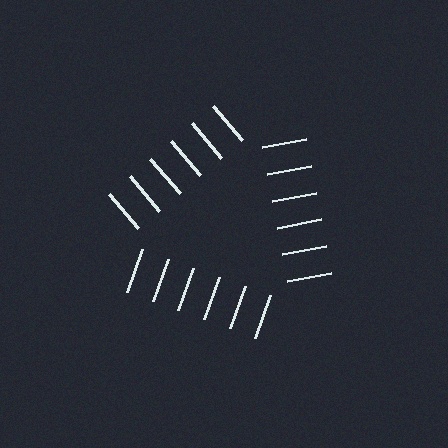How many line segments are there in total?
18 — 6 along each of the 3 edges.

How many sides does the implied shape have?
3 sides — the line-ends trace a triangle.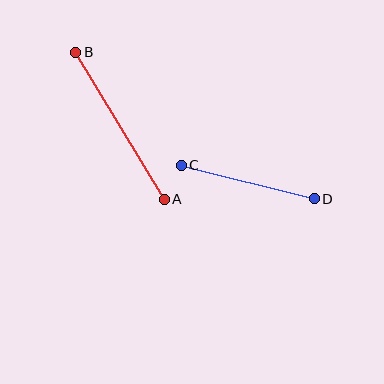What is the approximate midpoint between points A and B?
The midpoint is at approximately (120, 126) pixels.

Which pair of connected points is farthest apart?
Points A and B are farthest apart.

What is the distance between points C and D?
The distance is approximately 137 pixels.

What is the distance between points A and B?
The distance is approximately 172 pixels.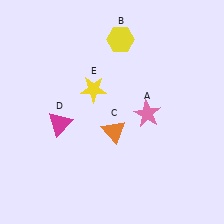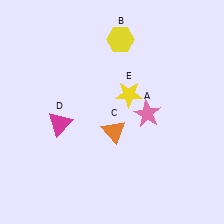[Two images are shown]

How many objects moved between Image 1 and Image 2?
1 object moved between the two images.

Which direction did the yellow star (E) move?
The yellow star (E) moved right.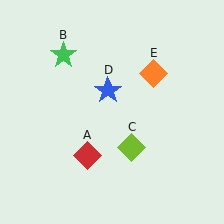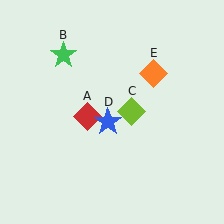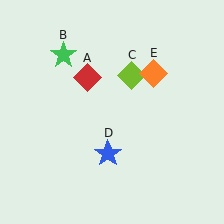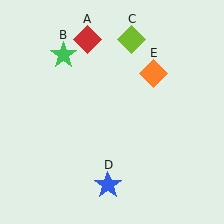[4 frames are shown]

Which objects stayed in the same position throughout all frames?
Green star (object B) and orange diamond (object E) remained stationary.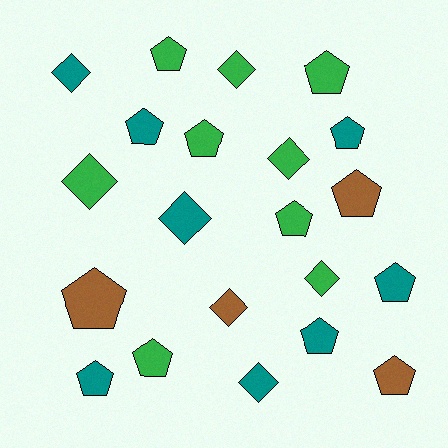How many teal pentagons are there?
There are 5 teal pentagons.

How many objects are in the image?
There are 21 objects.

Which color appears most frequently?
Green, with 9 objects.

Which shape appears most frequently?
Pentagon, with 13 objects.